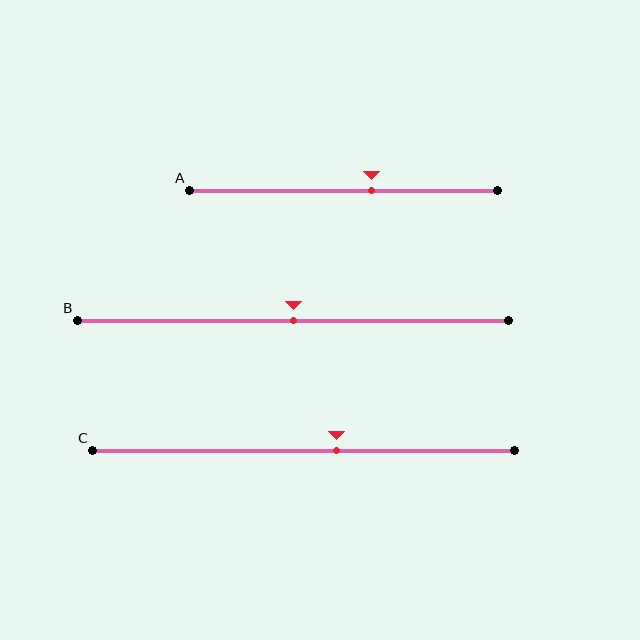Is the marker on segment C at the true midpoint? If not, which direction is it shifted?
No, the marker on segment C is shifted to the right by about 8% of the segment length.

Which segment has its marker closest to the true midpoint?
Segment B has its marker closest to the true midpoint.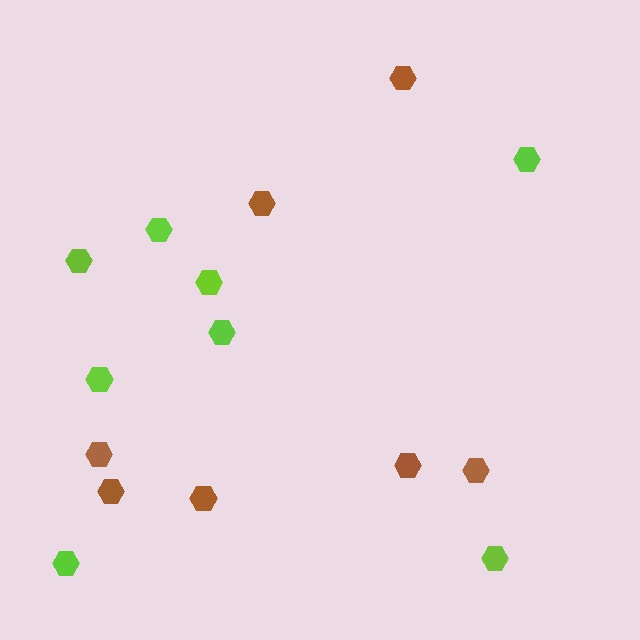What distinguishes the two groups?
There are 2 groups: one group of brown hexagons (7) and one group of lime hexagons (8).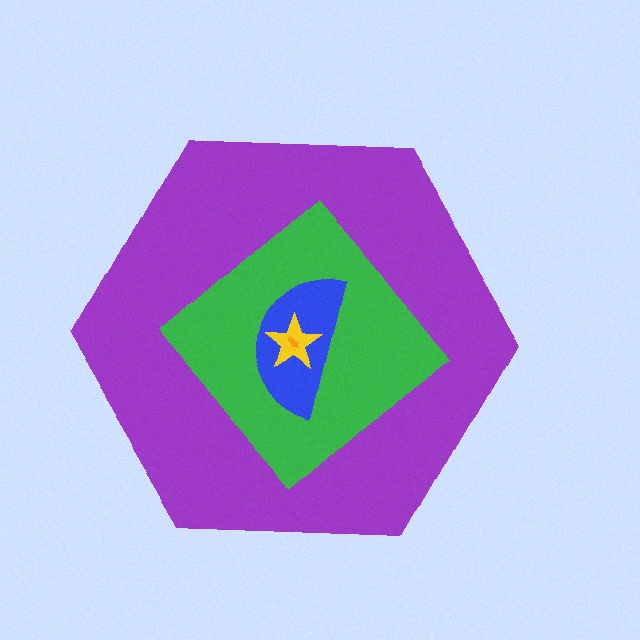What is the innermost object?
The orange arrow.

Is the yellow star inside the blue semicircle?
Yes.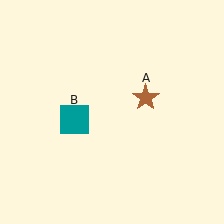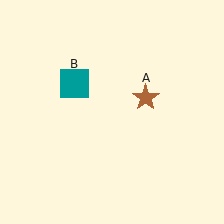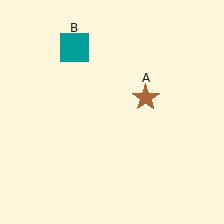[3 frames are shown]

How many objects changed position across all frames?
1 object changed position: teal square (object B).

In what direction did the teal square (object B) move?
The teal square (object B) moved up.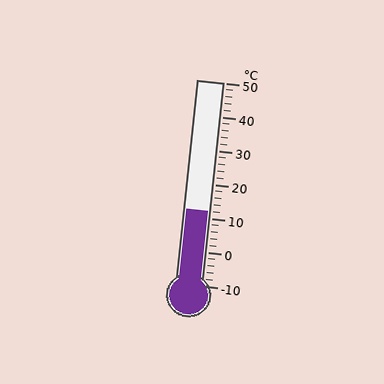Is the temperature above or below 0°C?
The temperature is above 0°C.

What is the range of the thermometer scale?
The thermometer scale ranges from -10°C to 50°C.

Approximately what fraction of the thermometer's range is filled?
The thermometer is filled to approximately 35% of its range.